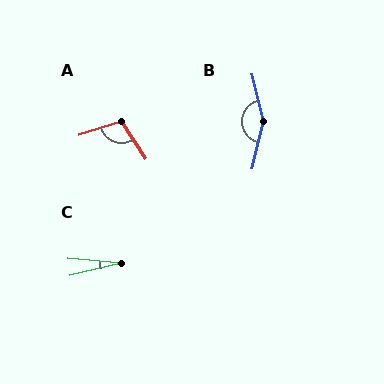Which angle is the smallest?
C, at approximately 19 degrees.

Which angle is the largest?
B, at approximately 153 degrees.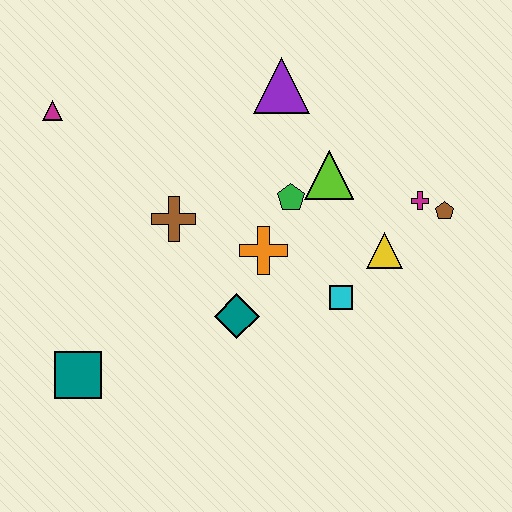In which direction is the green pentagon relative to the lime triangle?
The green pentagon is to the left of the lime triangle.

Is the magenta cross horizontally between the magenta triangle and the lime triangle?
No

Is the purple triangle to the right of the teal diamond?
Yes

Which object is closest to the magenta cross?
The brown pentagon is closest to the magenta cross.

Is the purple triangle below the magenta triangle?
No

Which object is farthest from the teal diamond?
The magenta triangle is farthest from the teal diamond.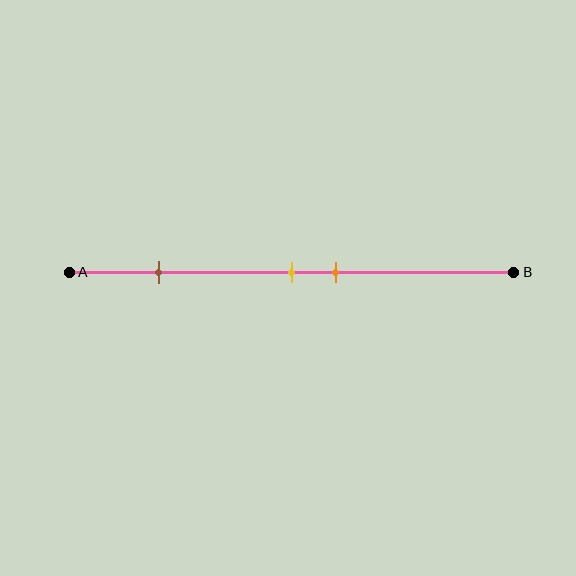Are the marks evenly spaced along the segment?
No, the marks are not evenly spaced.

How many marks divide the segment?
There are 3 marks dividing the segment.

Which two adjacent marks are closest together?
The yellow and orange marks are the closest adjacent pair.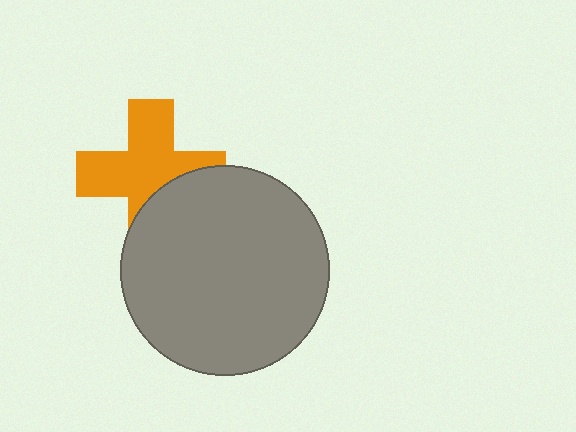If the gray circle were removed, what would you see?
You would see the complete orange cross.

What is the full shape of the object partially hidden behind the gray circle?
The partially hidden object is an orange cross.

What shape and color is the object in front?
The object in front is a gray circle.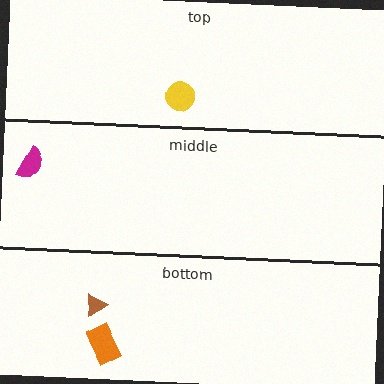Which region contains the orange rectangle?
The bottom region.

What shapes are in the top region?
The yellow circle.